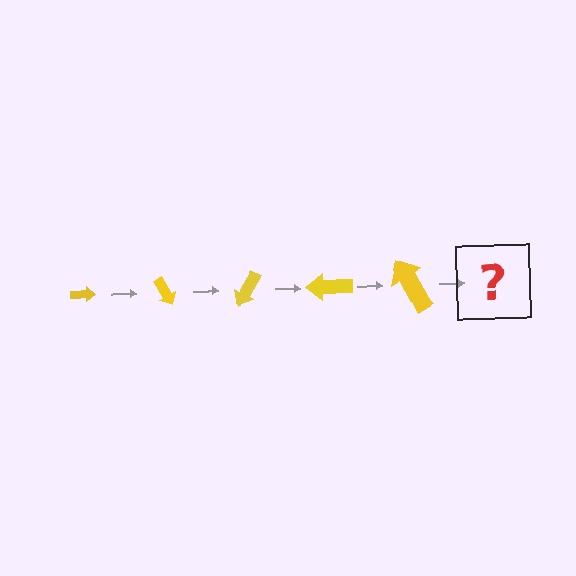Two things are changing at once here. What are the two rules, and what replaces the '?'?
The two rules are that the arrow grows larger each step and it rotates 60 degrees each step. The '?' should be an arrow, larger than the previous one and rotated 300 degrees from the start.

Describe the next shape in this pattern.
It should be an arrow, larger than the previous one and rotated 300 degrees from the start.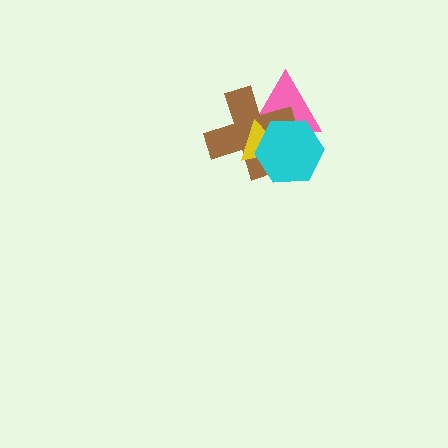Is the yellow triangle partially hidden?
Yes, it is partially covered by another shape.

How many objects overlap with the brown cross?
3 objects overlap with the brown cross.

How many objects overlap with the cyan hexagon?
3 objects overlap with the cyan hexagon.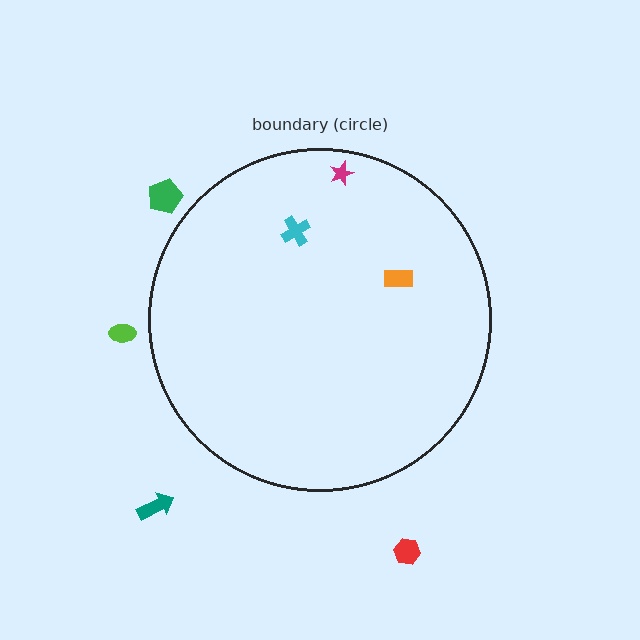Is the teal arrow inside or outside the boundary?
Outside.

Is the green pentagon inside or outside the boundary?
Outside.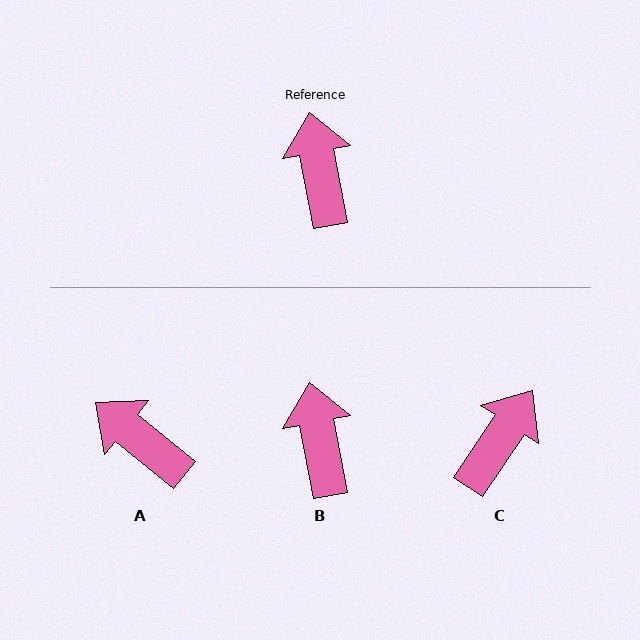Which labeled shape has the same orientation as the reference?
B.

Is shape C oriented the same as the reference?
No, it is off by about 45 degrees.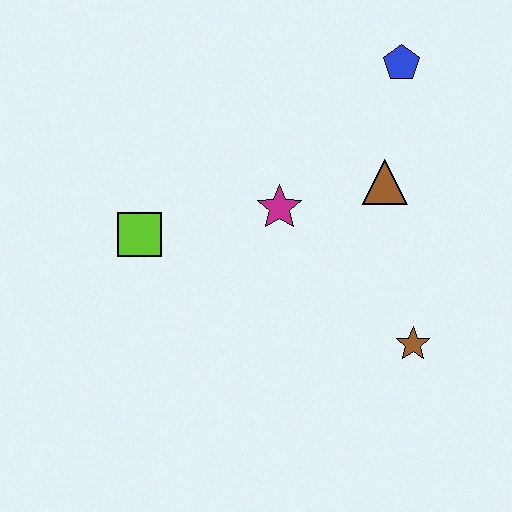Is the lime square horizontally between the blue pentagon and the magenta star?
No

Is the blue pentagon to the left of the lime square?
No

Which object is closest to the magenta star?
The brown triangle is closest to the magenta star.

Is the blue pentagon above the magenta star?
Yes